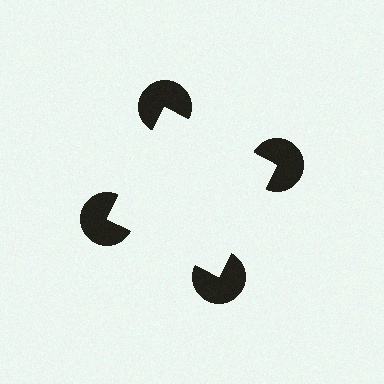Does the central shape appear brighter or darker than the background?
It typically appears slightly brighter than the background, even though no actual brightness change is drawn.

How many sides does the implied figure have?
4 sides.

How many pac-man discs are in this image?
There are 4 — one at each vertex of the illusory square.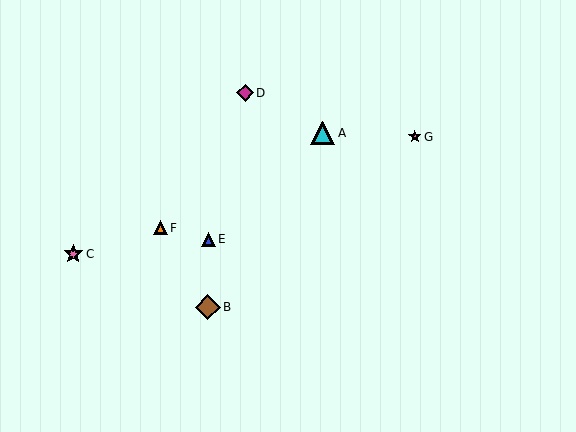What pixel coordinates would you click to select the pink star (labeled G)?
Click at (415, 137) to select the pink star G.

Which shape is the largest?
The brown diamond (labeled B) is the largest.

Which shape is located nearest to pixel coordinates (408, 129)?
The pink star (labeled G) at (415, 137) is nearest to that location.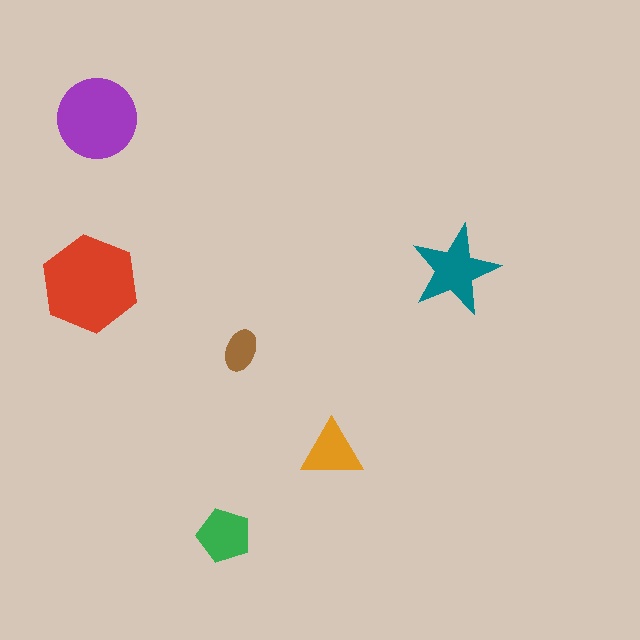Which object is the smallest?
The brown ellipse.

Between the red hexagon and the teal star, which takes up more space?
The red hexagon.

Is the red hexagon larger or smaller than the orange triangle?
Larger.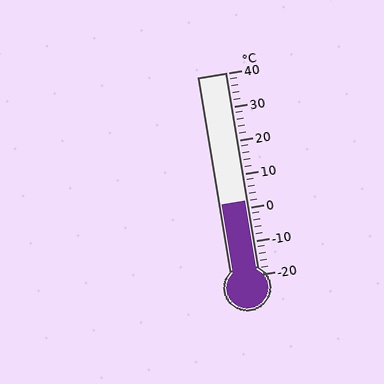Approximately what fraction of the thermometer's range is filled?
The thermometer is filled to approximately 35% of its range.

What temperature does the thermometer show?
The thermometer shows approximately 2°C.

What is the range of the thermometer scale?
The thermometer scale ranges from -20°C to 40°C.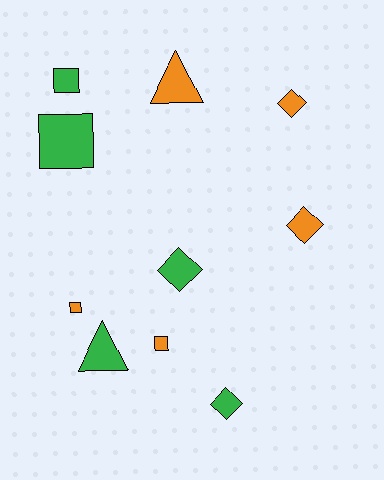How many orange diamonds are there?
There are 2 orange diamonds.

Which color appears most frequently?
Orange, with 5 objects.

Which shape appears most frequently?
Diamond, with 4 objects.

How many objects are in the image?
There are 10 objects.